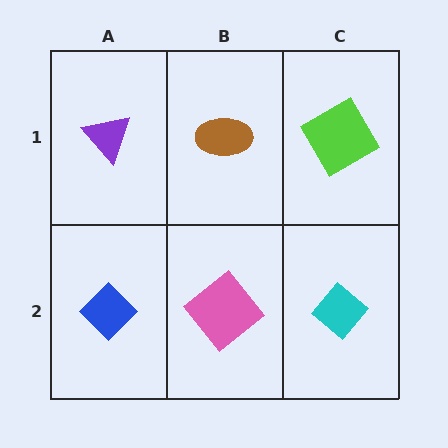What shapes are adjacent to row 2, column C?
A lime square (row 1, column C), a pink diamond (row 2, column B).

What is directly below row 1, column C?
A cyan diamond.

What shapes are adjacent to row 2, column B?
A brown ellipse (row 1, column B), a blue diamond (row 2, column A), a cyan diamond (row 2, column C).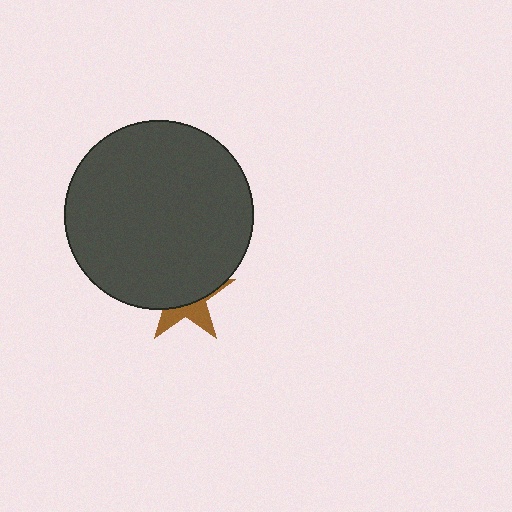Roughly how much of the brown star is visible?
A small part of it is visible (roughly 36%).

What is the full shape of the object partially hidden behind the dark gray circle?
The partially hidden object is a brown star.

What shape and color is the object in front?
The object in front is a dark gray circle.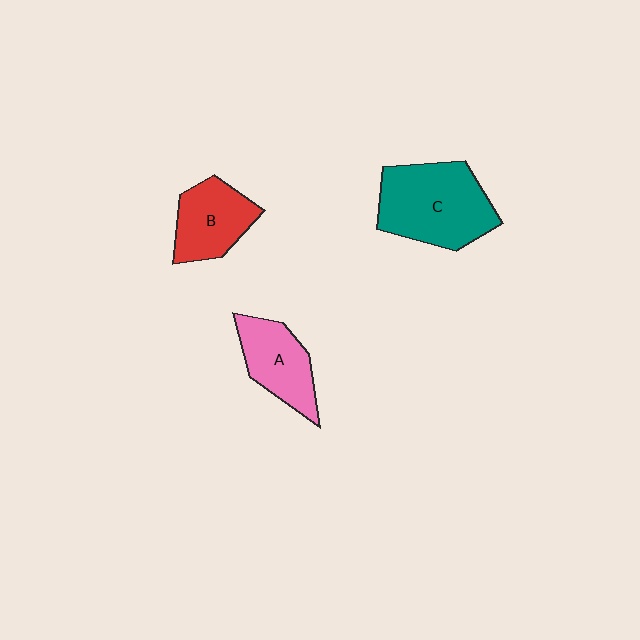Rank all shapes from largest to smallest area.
From largest to smallest: C (teal), A (pink), B (red).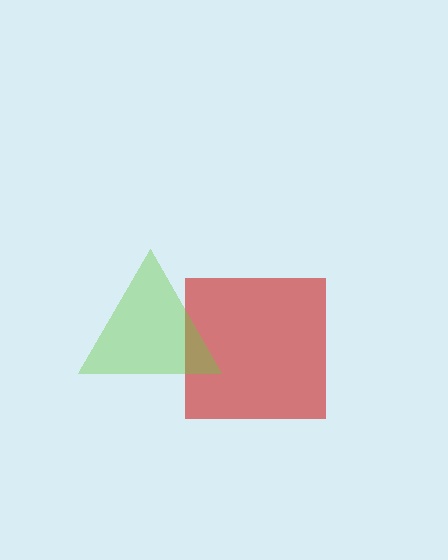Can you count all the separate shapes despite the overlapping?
Yes, there are 2 separate shapes.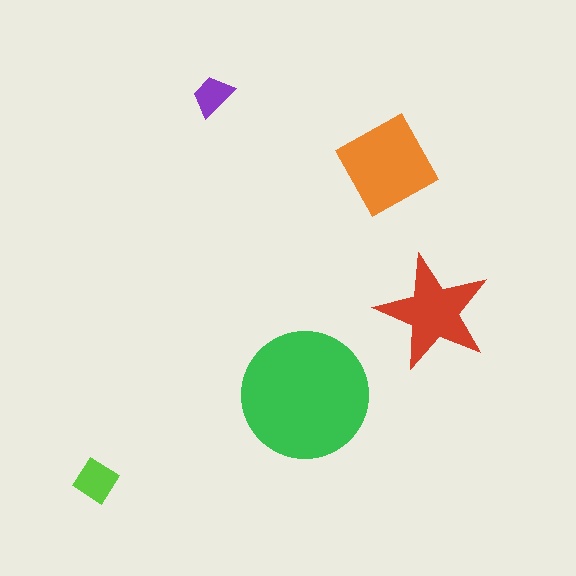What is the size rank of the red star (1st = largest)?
3rd.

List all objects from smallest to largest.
The purple trapezoid, the lime diamond, the red star, the orange diamond, the green circle.